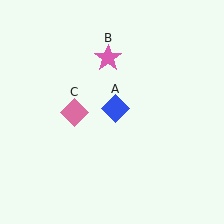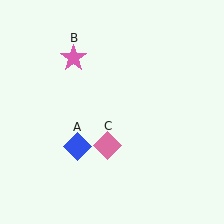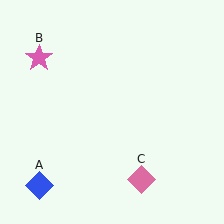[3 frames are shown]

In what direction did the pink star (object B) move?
The pink star (object B) moved left.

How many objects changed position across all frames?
3 objects changed position: blue diamond (object A), pink star (object B), pink diamond (object C).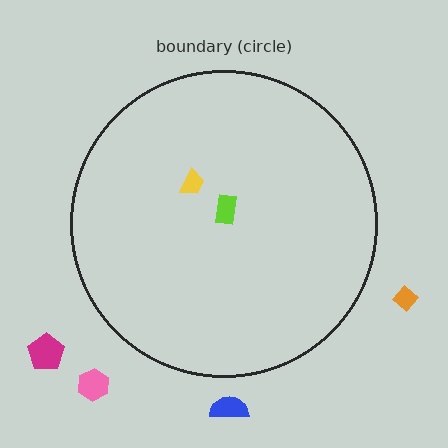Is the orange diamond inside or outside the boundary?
Outside.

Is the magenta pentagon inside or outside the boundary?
Outside.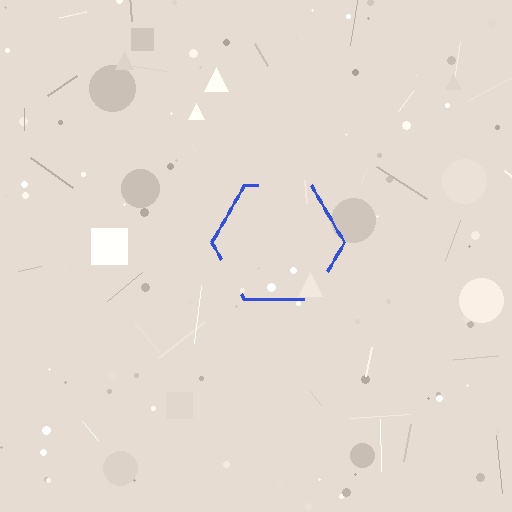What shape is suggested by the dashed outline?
The dashed outline suggests a hexagon.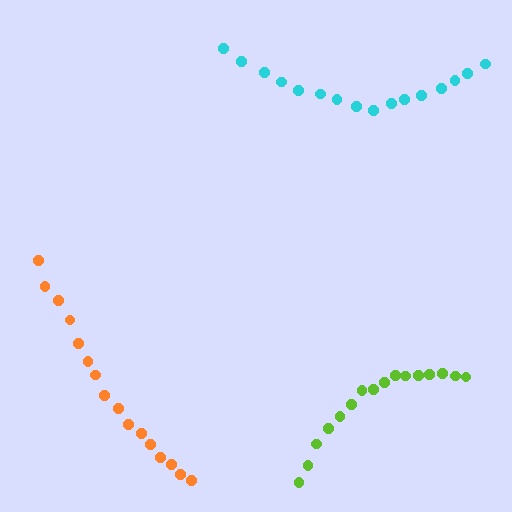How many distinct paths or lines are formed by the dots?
There are 3 distinct paths.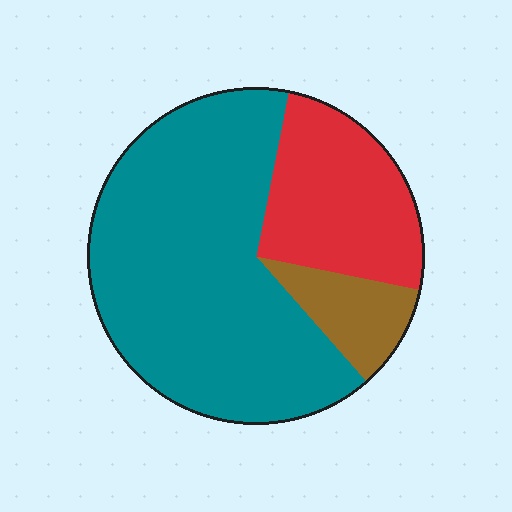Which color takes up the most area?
Teal, at roughly 65%.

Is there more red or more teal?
Teal.